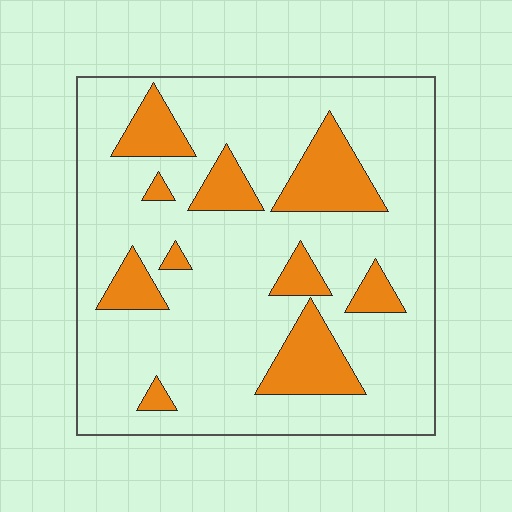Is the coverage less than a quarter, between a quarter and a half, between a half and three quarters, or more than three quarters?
Less than a quarter.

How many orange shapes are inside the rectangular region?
10.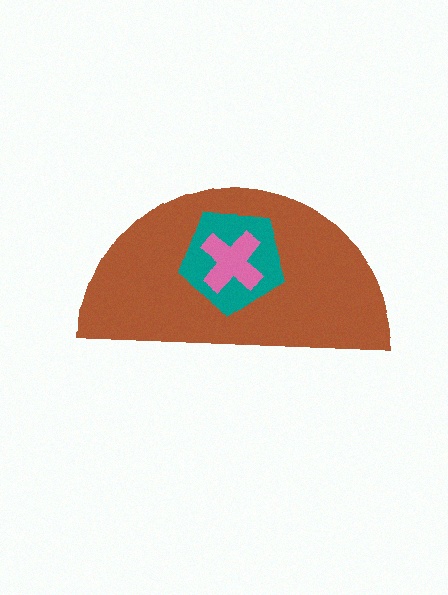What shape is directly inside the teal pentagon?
The pink cross.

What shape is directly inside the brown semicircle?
The teal pentagon.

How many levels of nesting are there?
3.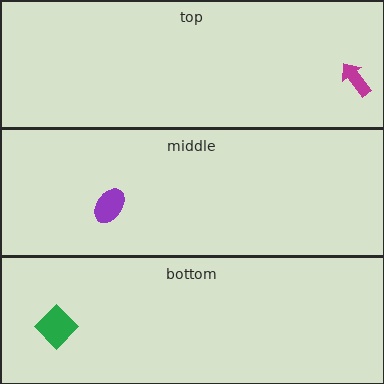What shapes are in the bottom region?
The green diamond.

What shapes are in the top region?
The magenta arrow.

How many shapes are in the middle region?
1.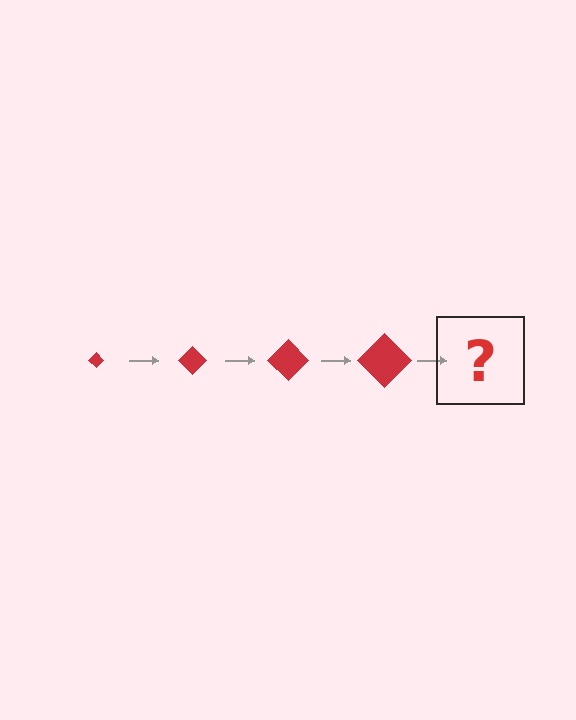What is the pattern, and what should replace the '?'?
The pattern is that the diamond gets progressively larger each step. The '?' should be a red diamond, larger than the previous one.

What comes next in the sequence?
The next element should be a red diamond, larger than the previous one.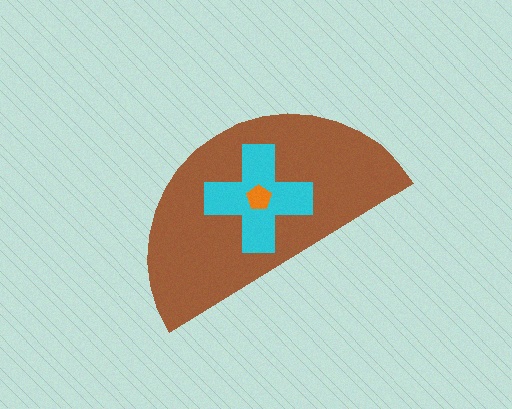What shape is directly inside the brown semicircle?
The cyan cross.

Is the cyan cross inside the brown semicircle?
Yes.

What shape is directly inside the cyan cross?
The orange pentagon.